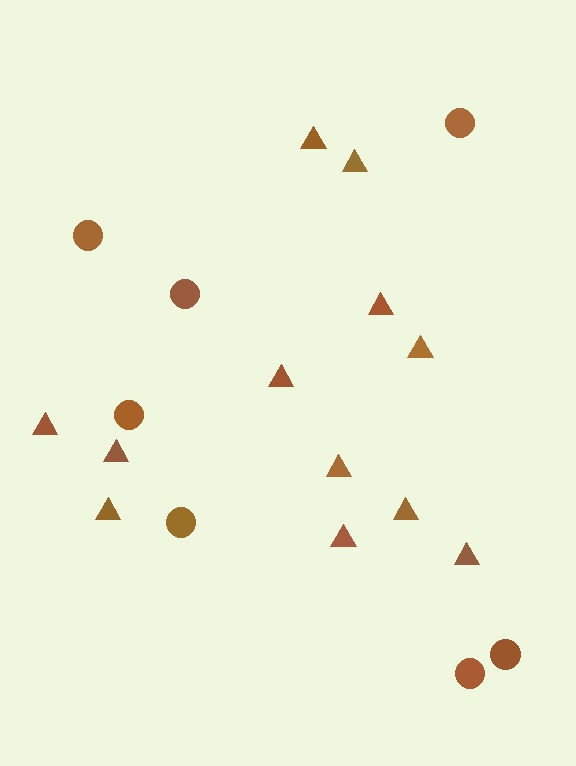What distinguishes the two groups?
There are 2 groups: one group of circles (7) and one group of triangles (12).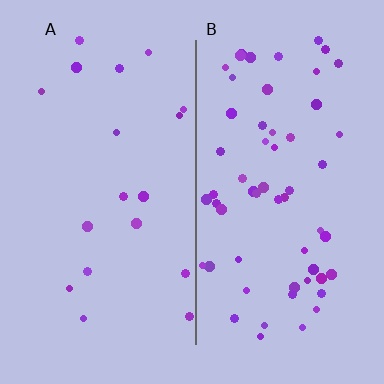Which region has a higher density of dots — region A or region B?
B (the right).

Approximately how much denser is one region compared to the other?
Approximately 3.2× — region B over region A.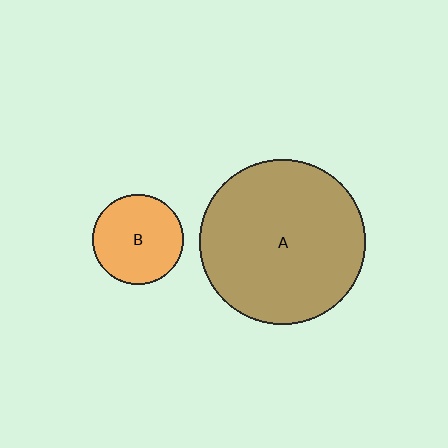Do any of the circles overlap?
No, none of the circles overlap.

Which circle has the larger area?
Circle A (brown).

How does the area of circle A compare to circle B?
Approximately 3.4 times.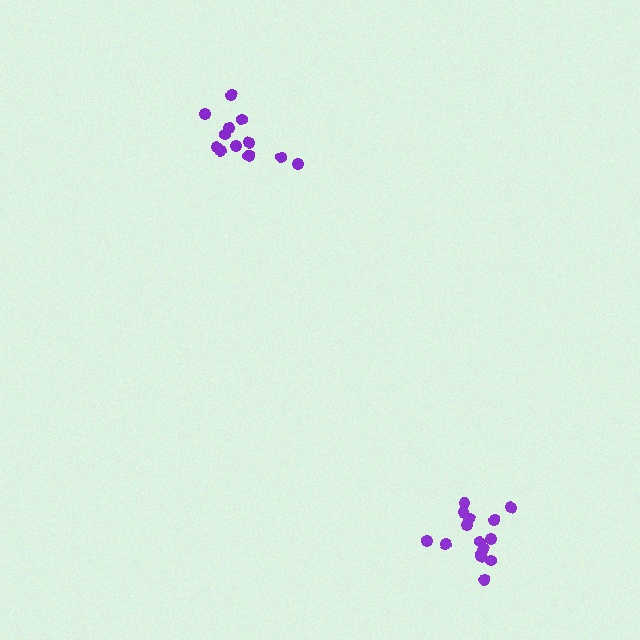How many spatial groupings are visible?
There are 2 spatial groupings.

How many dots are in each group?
Group 1: 13 dots, Group 2: 15 dots (28 total).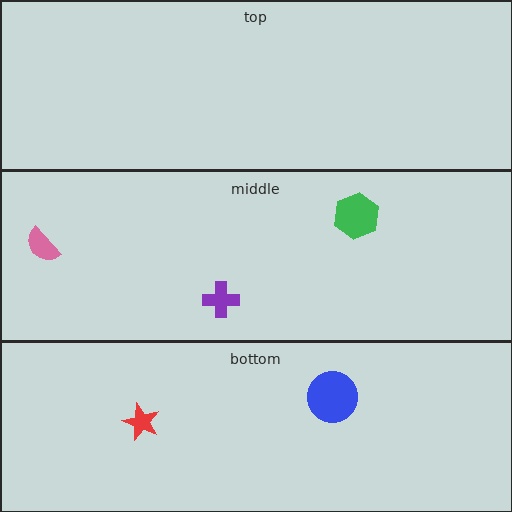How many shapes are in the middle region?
3.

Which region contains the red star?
The bottom region.